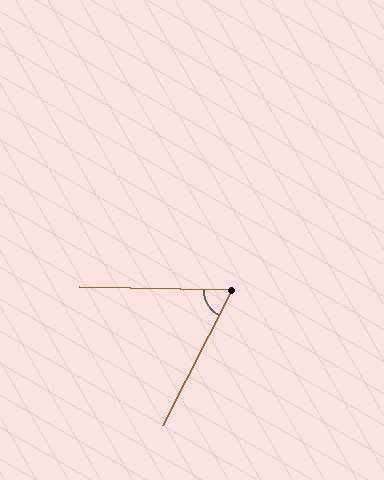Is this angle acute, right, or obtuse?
It is acute.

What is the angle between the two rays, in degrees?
Approximately 64 degrees.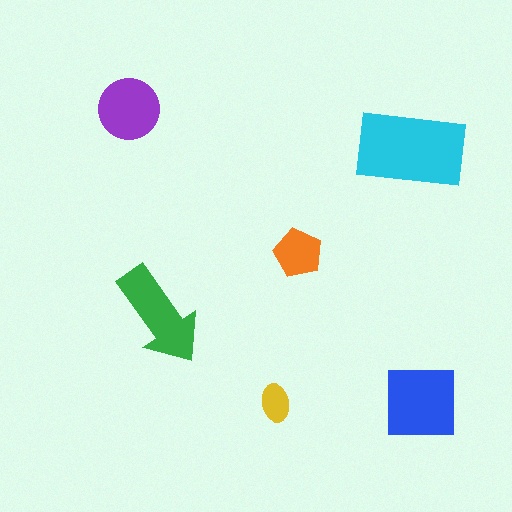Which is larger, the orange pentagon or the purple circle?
The purple circle.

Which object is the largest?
The cyan rectangle.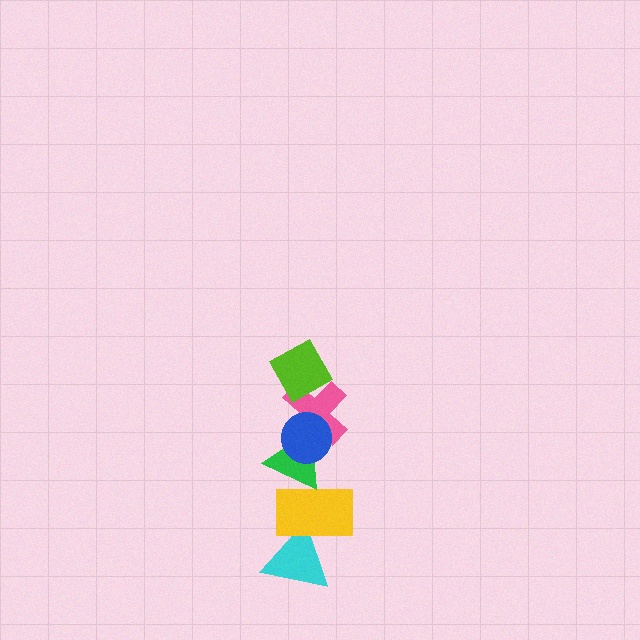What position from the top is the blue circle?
The blue circle is 2nd from the top.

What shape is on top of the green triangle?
The pink cross is on top of the green triangle.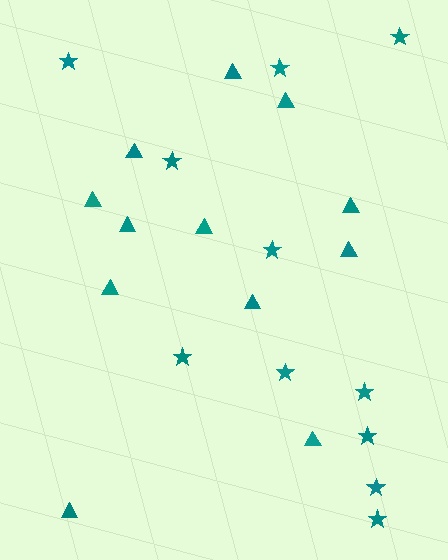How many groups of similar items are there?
There are 2 groups: one group of stars (11) and one group of triangles (12).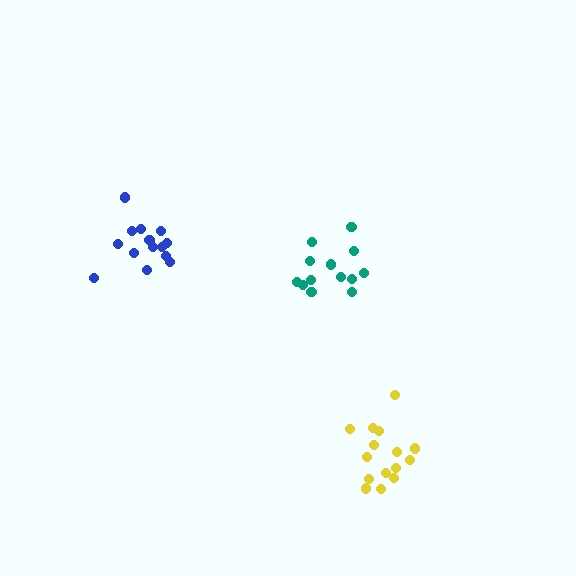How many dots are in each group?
Group 1: 14 dots, Group 2: 15 dots, Group 3: 13 dots (42 total).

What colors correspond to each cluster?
The clusters are colored: blue, yellow, teal.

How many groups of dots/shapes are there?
There are 3 groups.